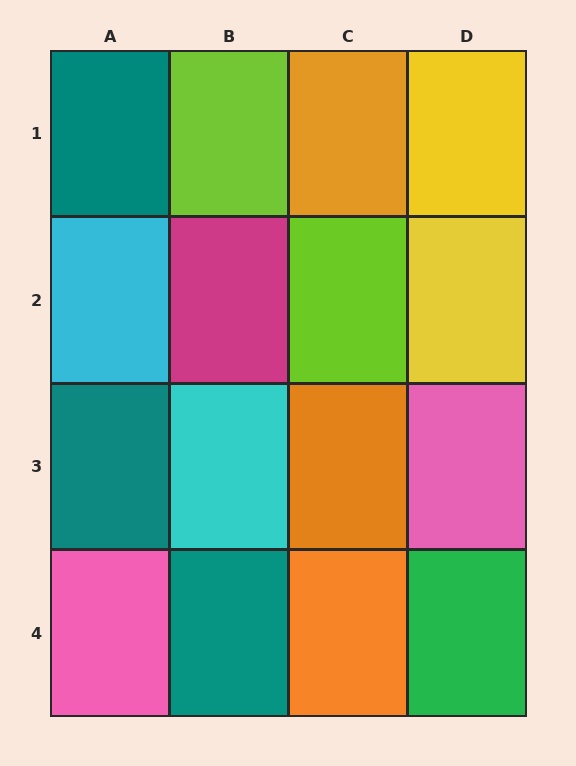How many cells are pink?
2 cells are pink.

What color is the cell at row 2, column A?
Cyan.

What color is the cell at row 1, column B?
Lime.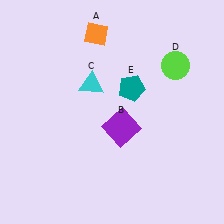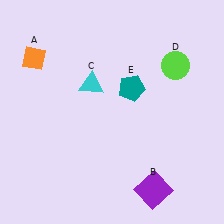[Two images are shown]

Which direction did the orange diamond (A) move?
The orange diamond (A) moved left.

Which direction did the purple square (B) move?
The purple square (B) moved down.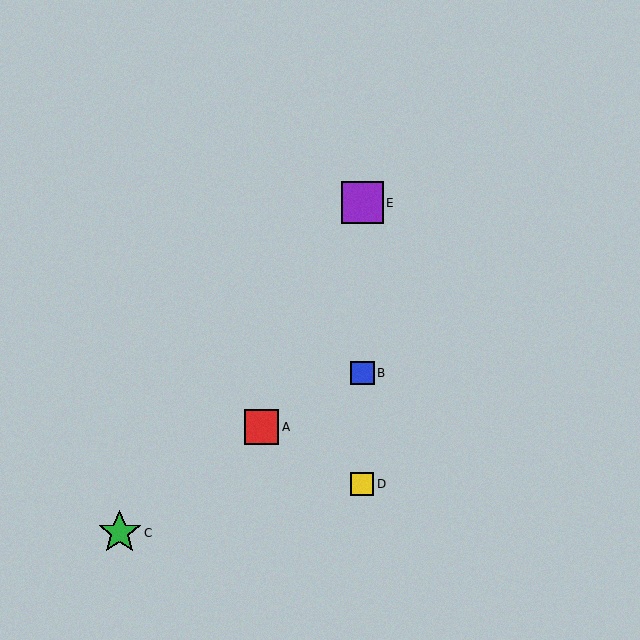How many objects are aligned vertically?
3 objects (B, D, E) are aligned vertically.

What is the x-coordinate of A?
Object A is at x≈262.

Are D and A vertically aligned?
No, D is at x≈362 and A is at x≈262.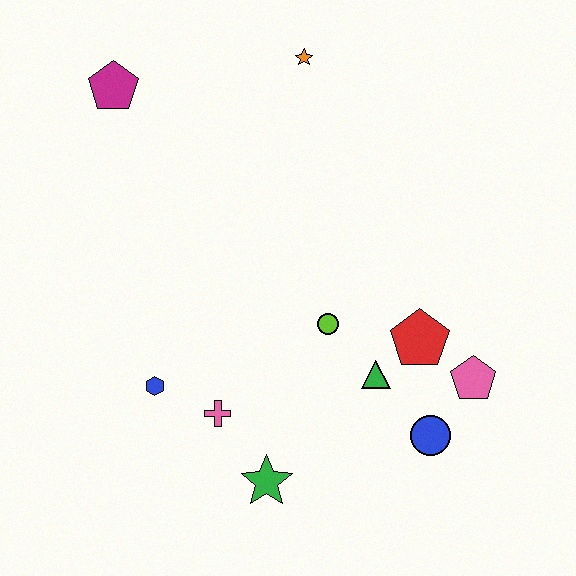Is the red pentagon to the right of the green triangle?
Yes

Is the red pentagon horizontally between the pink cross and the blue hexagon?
No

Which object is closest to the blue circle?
The pink pentagon is closest to the blue circle.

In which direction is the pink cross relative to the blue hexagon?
The pink cross is to the right of the blue hexagon.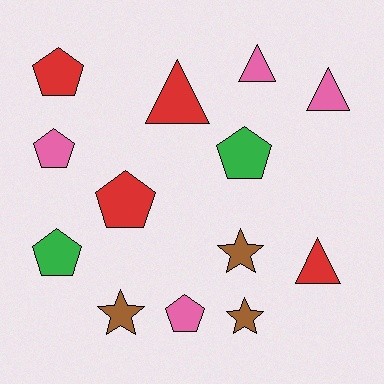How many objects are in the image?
There are 13 objects.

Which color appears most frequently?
Pink, with 4 objects.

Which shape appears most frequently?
Pentagon, with 6 objects.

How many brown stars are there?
There are 3 brown stars.